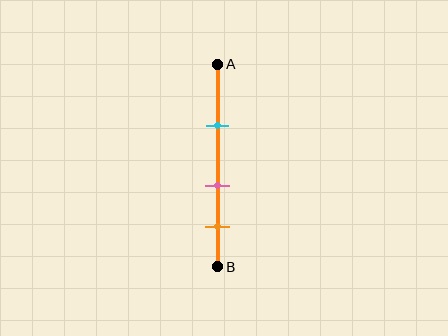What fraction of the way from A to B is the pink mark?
The pink mark is approximately 60% (0.6) of the way from A to B.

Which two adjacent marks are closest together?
The pink and orange marks are the closest adjacent pair.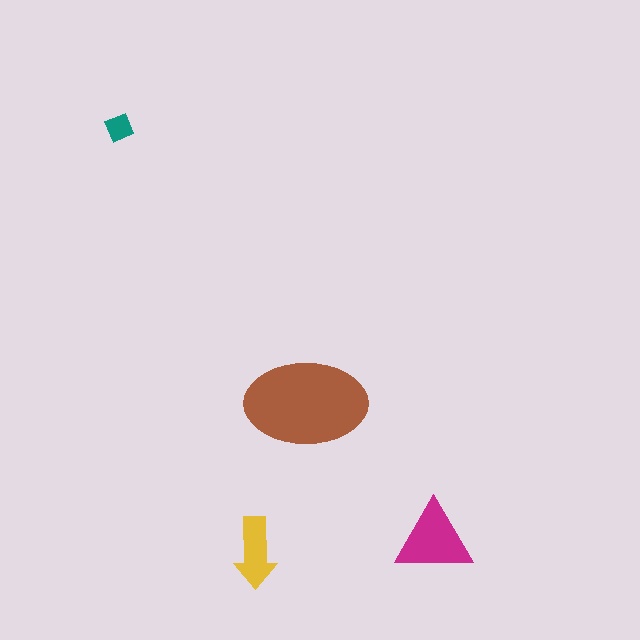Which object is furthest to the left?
The teal diamond is leftmost.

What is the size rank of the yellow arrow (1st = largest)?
3rd.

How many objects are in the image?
There are 4 objects in the image.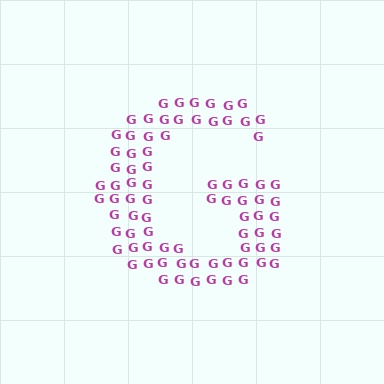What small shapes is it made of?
It is made of small letter G's.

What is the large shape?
The large shape is the letter G.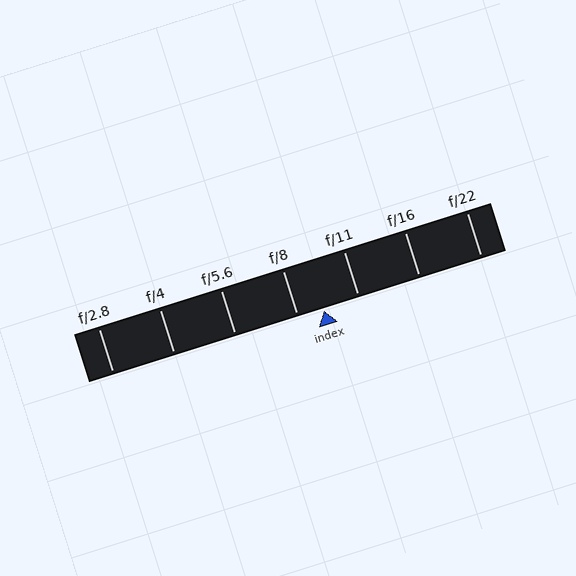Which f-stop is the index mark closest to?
The index mark is closest to f/8.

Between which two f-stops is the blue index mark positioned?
The index mark is between f/8 and f/11.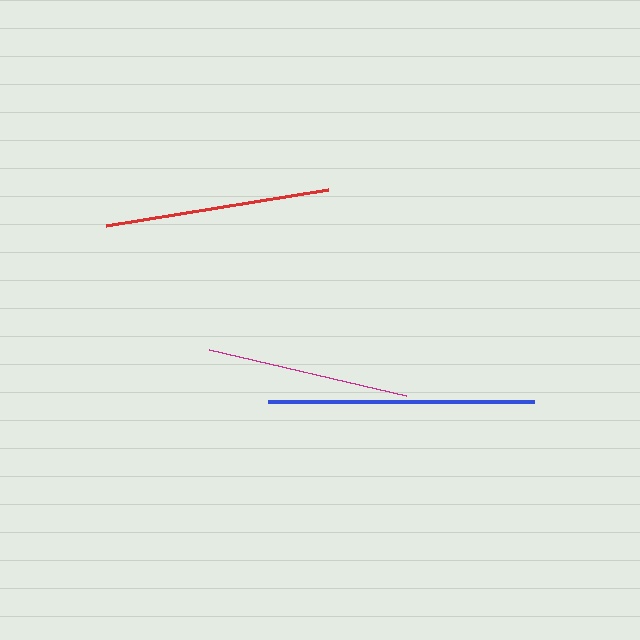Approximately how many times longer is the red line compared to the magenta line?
The red line is approximately 1.1 times the length of the magenta line.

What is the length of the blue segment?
The blue segment is approximately 266 pixels long.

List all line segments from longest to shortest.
From longest to shortest: blue, red, magenta.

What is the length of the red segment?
The red segment is approximately 225 pixels long.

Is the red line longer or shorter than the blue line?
The blue line is longer than the red line.